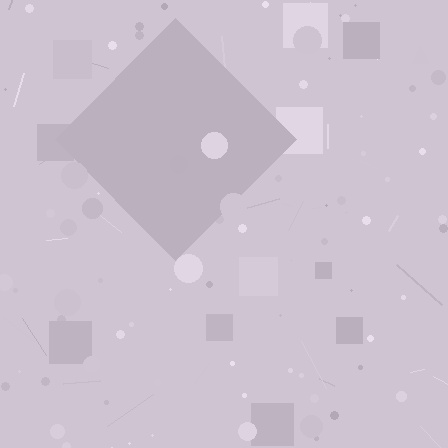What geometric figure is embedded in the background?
A diamond is embedded in the background.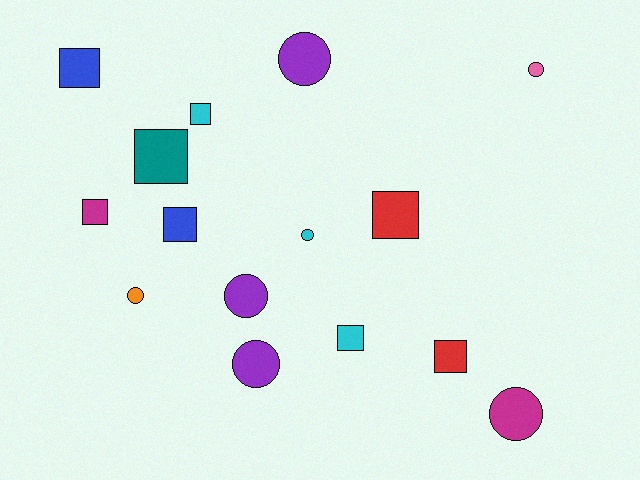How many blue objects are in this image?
There are 2 blue objects.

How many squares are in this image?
There are 8 squares.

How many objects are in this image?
There are 15 objects.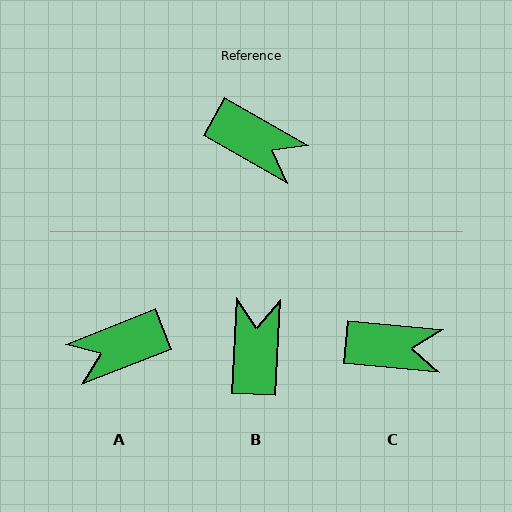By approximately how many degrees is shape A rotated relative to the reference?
Approximately 129 degrees clockwise.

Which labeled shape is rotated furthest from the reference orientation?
A, about 129 degrees away.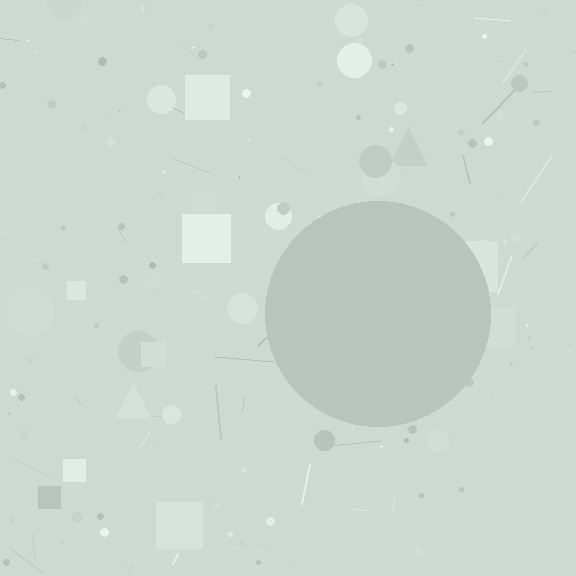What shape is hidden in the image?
A circle is hidden in the image.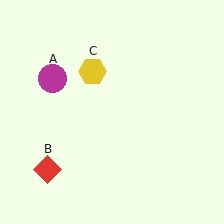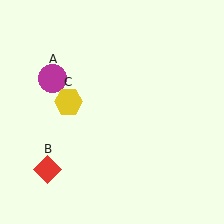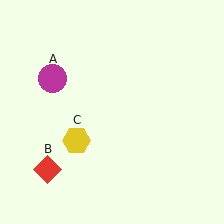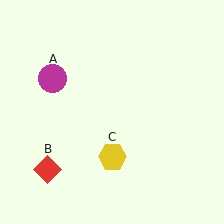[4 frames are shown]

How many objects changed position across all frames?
1 object changed position: yellow hexagon (object C).